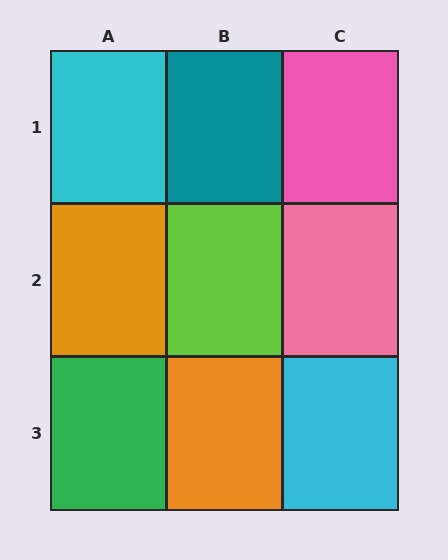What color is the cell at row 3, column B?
Orange.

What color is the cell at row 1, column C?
Pink.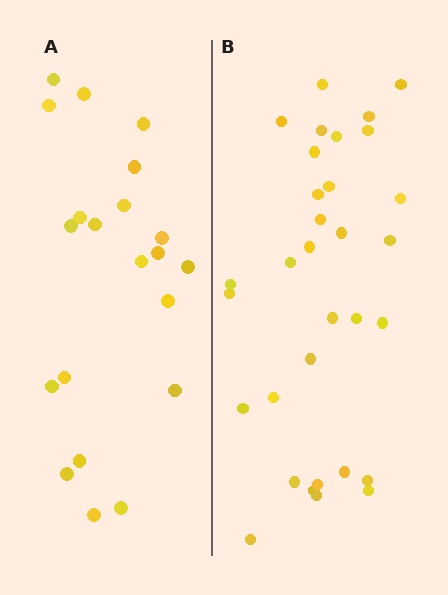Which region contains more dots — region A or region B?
Region B (the right region) has more dots.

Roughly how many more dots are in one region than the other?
Region B has roughly 12 or so more dots than region A.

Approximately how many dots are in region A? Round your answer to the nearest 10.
About 20 dots. (The exact count is 21, which rounds to 20.)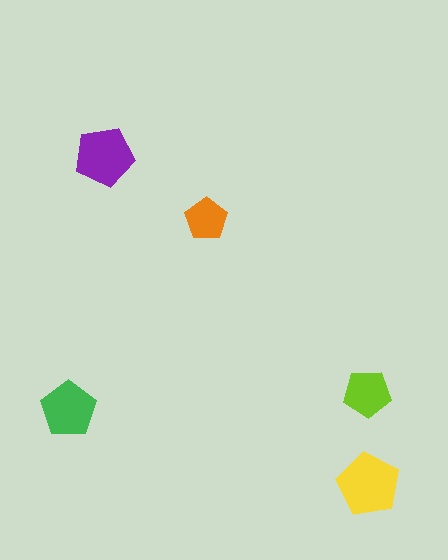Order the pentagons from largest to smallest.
the yellow one, the purple one, the green one, the lime one, the orange one.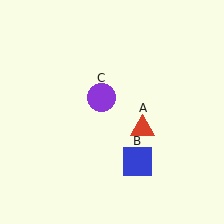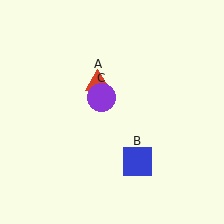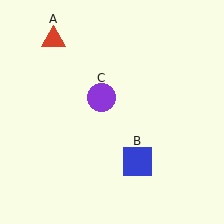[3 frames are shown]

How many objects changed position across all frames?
1 object changed position: red triangle (object A).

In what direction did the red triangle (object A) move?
The red triangle (object A) moved up and to the left.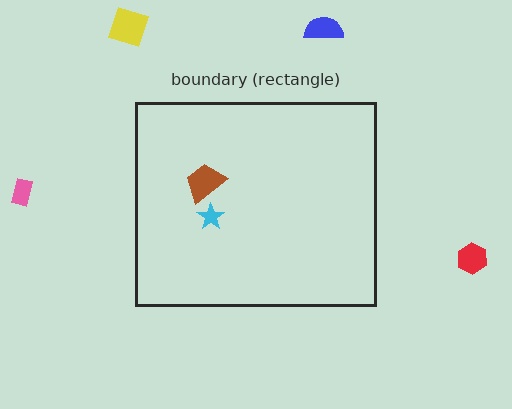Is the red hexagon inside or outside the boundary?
Outside.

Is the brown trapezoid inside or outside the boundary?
Inside.